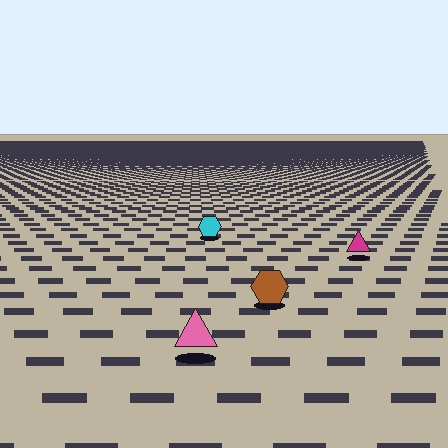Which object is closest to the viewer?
The pink triangle is closest. The texture marks near it are larger and more spread out.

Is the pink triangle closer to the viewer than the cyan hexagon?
Yes. The pink triangle is closer — you can tell from the texture gradient: the ground texture is coarser near it.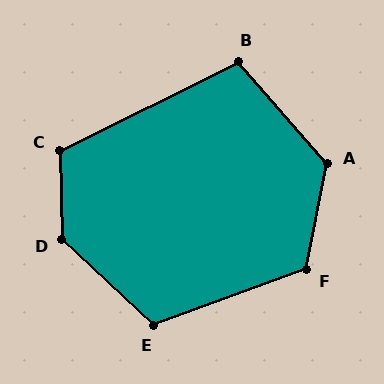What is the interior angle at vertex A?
Approximately 128 degrees (obtuse).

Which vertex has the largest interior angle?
D, at approximately 134 degrees.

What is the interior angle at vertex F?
Approximately 121 degrees (obtuse).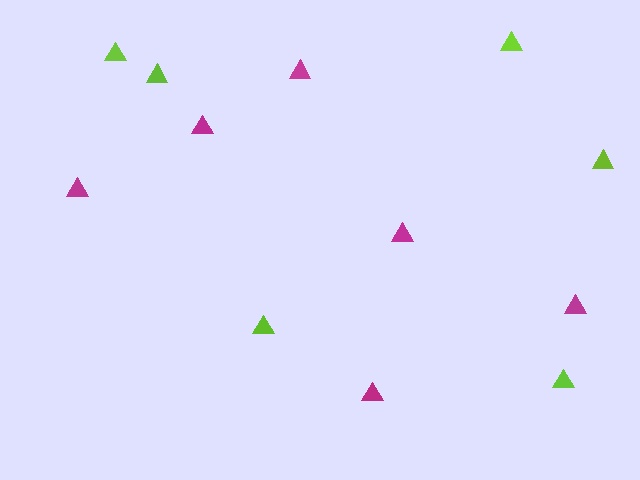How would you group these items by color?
There are 2 groups: one group of magenta triangles (6) and one group of lime triangles (6).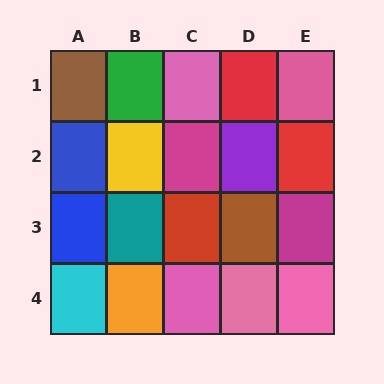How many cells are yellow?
1 cell is yellow.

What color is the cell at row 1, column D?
Red.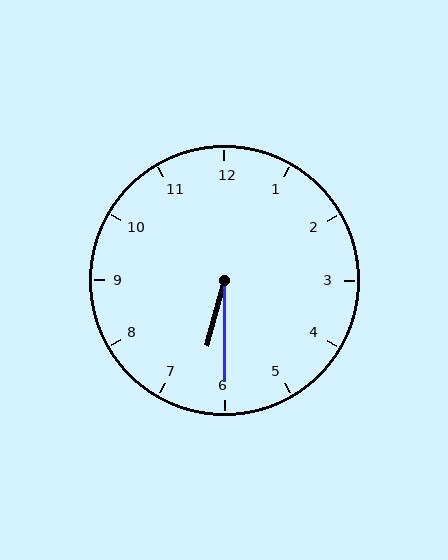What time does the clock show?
6:30.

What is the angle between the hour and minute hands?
Approximately 15 degrees.